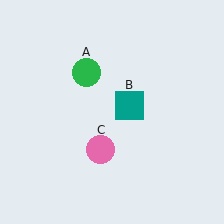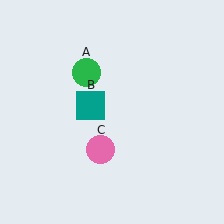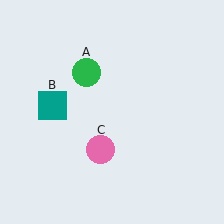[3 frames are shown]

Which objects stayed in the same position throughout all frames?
Green circle (object A) and pink circle (object C) remained stationary.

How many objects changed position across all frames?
1 object changed position: teal square (object B).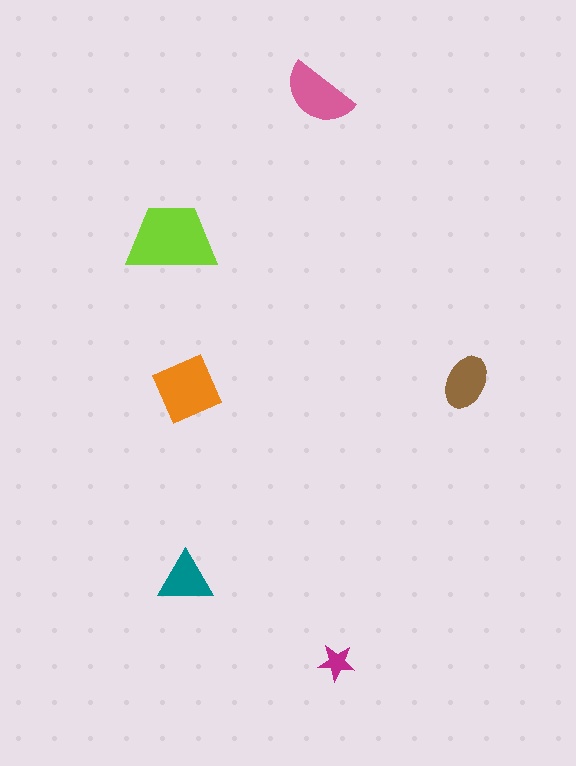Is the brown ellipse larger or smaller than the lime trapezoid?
Smaller.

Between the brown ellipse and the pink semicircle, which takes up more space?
The pink semicircle.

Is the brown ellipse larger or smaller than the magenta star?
Larger.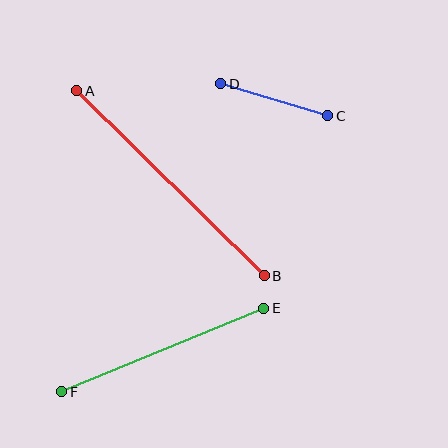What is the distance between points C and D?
The distance is approximately 112 pixels.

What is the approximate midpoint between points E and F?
The midpoint is at approximately (163, 350) pixels.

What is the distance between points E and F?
The distance is approximately 218 pixels.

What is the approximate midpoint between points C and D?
The midpoint is at approximately (274, 100) pixels.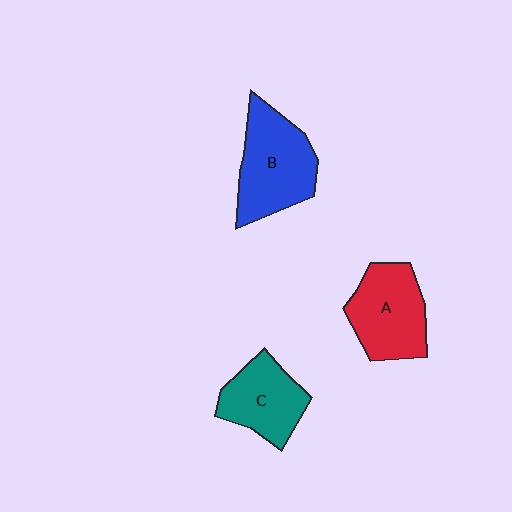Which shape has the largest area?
Shape B (blue).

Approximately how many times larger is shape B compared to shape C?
Approximately 1.3 times.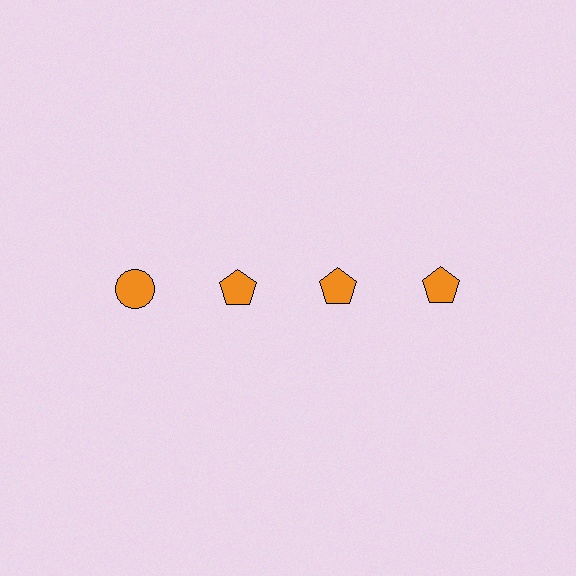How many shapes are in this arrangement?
There are 4 shapes arranged in a grid pattern.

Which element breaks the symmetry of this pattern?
The orange circle in the top row, leftmost column breaks the symmetry. All other shapes are orange pentagons.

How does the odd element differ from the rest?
It has a different shape: circle instead of pentagon.